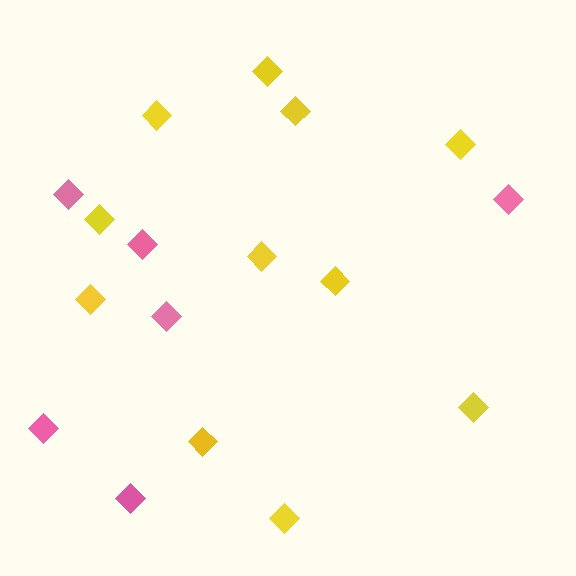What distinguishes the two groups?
There are 2 groups: one group of yellow diamonds (11) and one group of pink diamonds (6).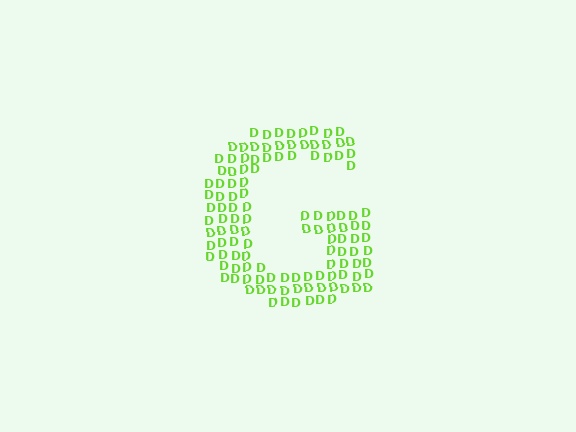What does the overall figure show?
The overall figure shows the letter G.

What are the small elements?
The small elements are letter D's.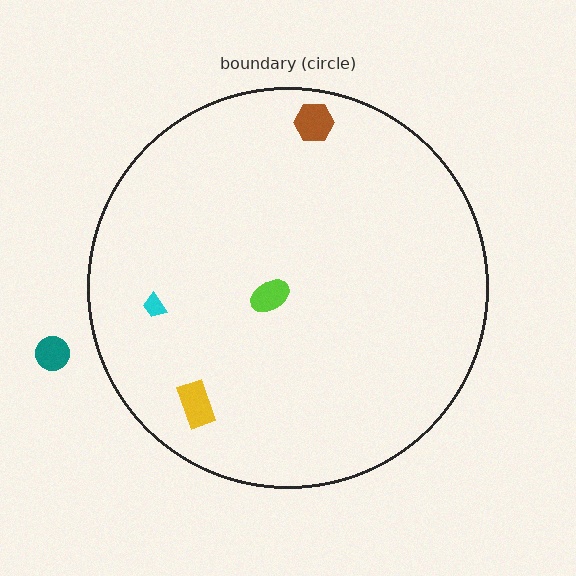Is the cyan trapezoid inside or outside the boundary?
Inside.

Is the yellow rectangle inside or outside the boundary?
Inside.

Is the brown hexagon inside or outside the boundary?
Inside.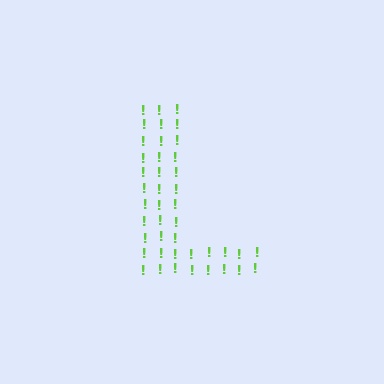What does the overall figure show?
The overall figure shows the letter L.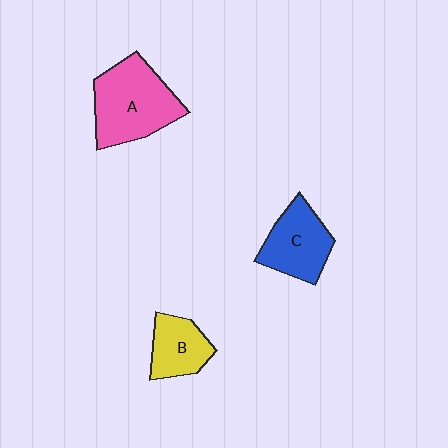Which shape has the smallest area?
Shape B (yellow).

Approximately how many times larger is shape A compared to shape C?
Approximately 1.4 times.